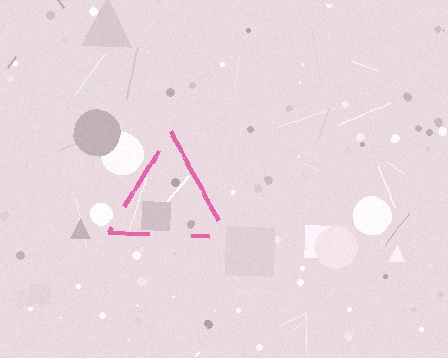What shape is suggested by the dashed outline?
The dashed outline suggests a triangle.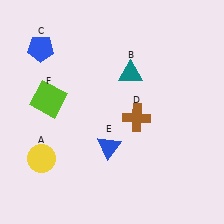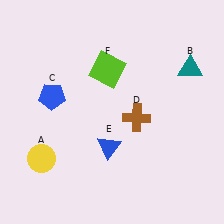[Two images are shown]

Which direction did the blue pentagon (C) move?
The blue pentagon (C) moved down.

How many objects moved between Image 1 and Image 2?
3 objects moved between the two images.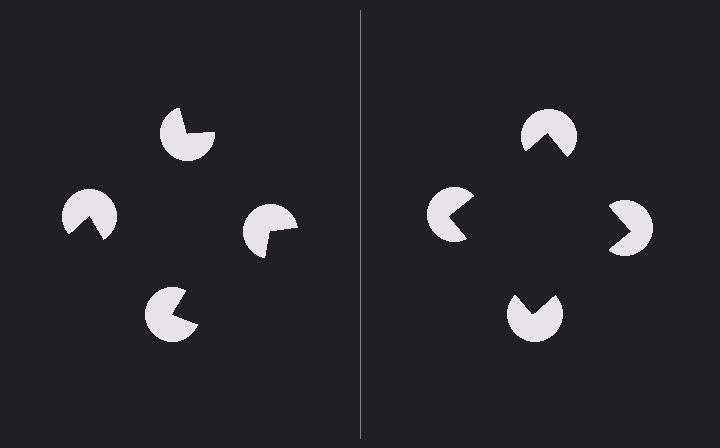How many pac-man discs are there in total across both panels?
8 — 4 on each side.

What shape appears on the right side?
An illusory square.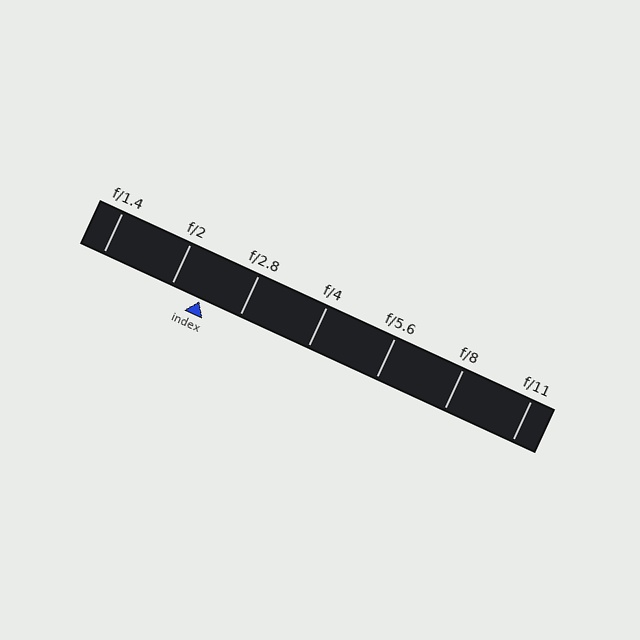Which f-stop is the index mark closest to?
The index mark is closest to f/2.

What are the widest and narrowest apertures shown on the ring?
The widest aperture shown is f/1.4 and the narrowest is f/11.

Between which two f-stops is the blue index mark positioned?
The index mark is between f/2 and f/2.8.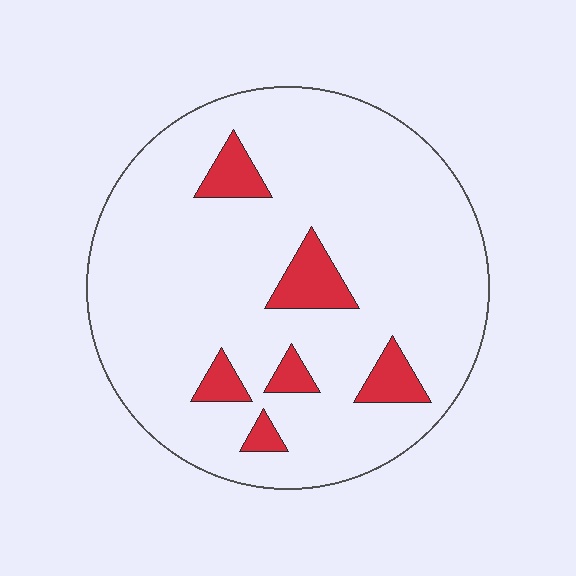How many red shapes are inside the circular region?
6.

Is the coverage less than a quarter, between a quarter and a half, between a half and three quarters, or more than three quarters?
Less than a quarter.